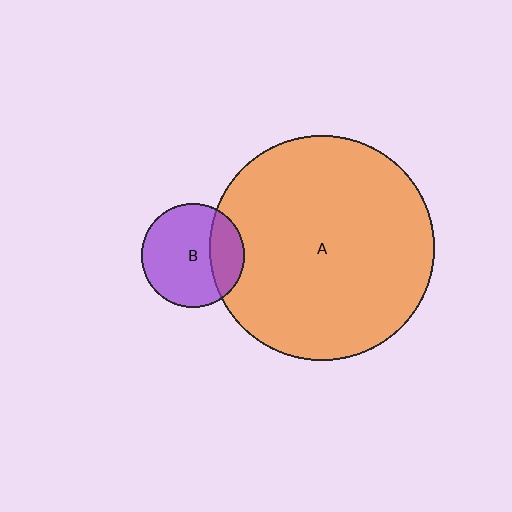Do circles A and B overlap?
Yes.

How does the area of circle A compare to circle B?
Approximately 4.7 times.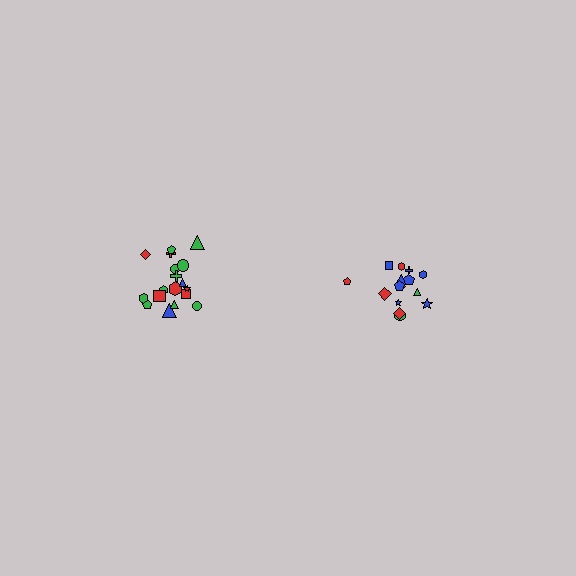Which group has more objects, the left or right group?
The left group.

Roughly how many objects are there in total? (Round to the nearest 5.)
Roughly 35 objects in total.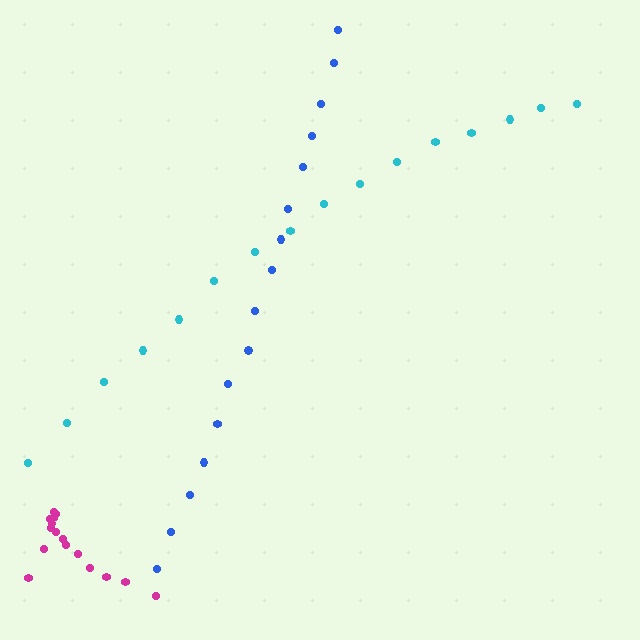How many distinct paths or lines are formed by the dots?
There are 3 distinct paths.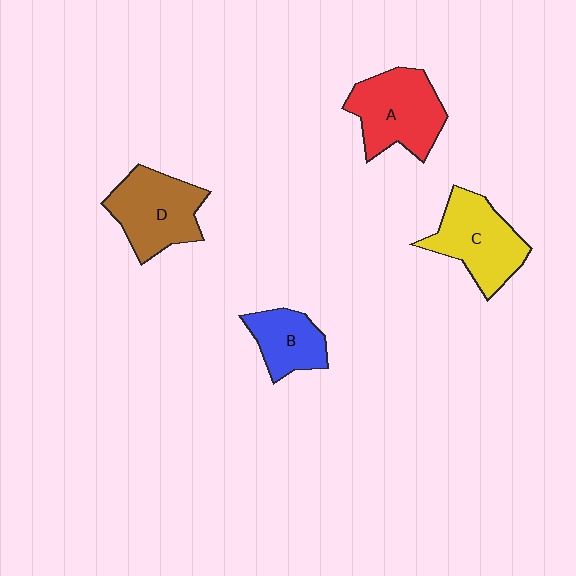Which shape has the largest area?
Shape A (red).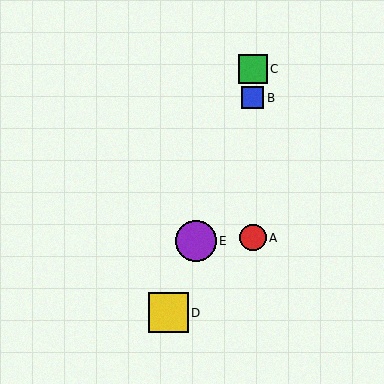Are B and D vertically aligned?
No, B is at x≈253 and D is at x≈168.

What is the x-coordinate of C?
Object C is at x≈253.